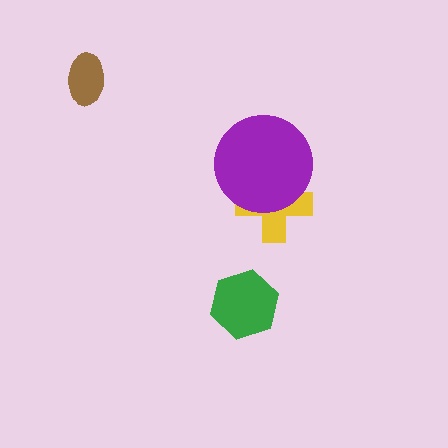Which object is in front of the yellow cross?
The purple circle is in front of the yellow cross.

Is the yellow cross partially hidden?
Yes, it is partially covered by another shape.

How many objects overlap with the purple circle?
1 object overlaps with the purple circle.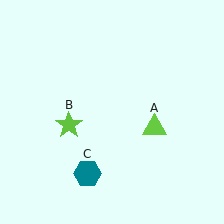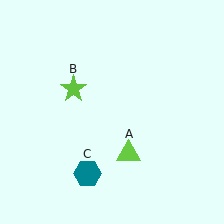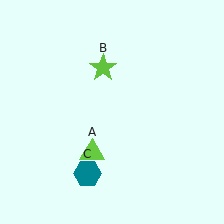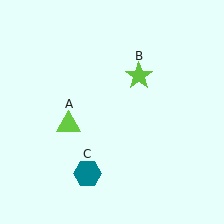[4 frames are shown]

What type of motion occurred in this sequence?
The lime triangle (object A), lime star (object B) rotated clockwise around the center of the scene.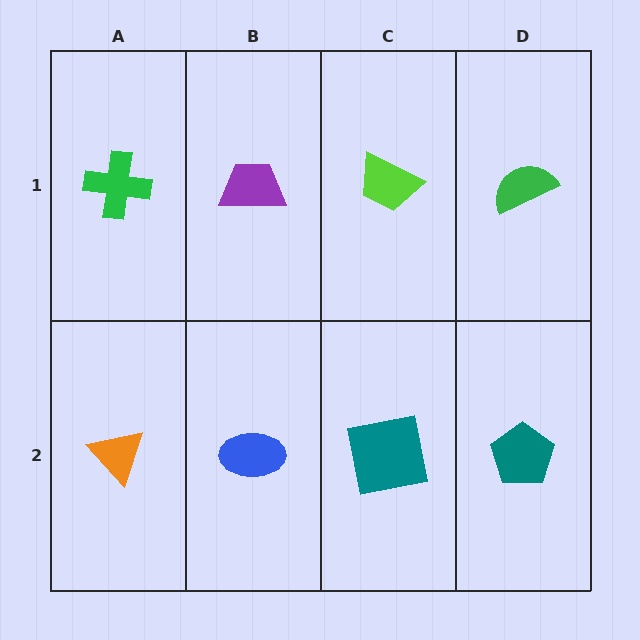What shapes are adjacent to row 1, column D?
A teal pentagon (row 2, column D), a lime trapezoid (row 1, column C).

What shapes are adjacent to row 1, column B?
A blue ellipse (row 2, column B), a green cross (row 1, column A), a lime trapezoid (row 1, column C).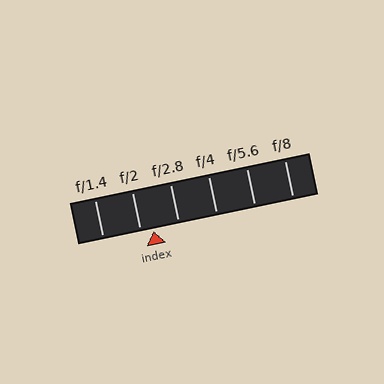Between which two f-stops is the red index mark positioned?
The index mark is between f/2 and f/2.8.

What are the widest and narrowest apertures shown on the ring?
The widest aperture shown is f/1.4 and the narrowest is f/8.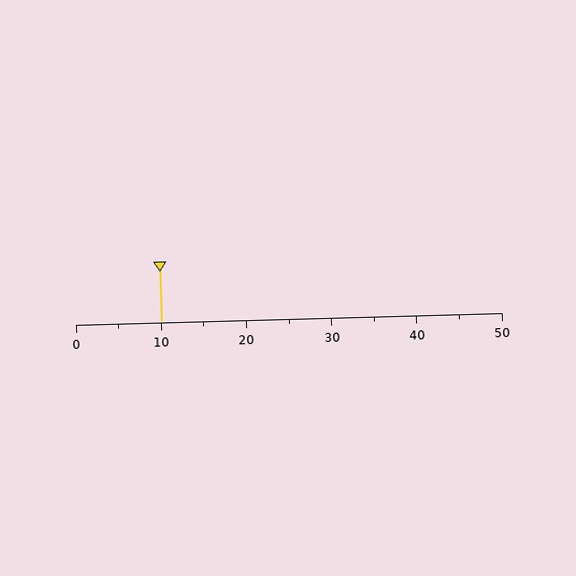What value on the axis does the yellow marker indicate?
The marker indicates approximately 10.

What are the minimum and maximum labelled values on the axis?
The axis runs from 0 to 50.